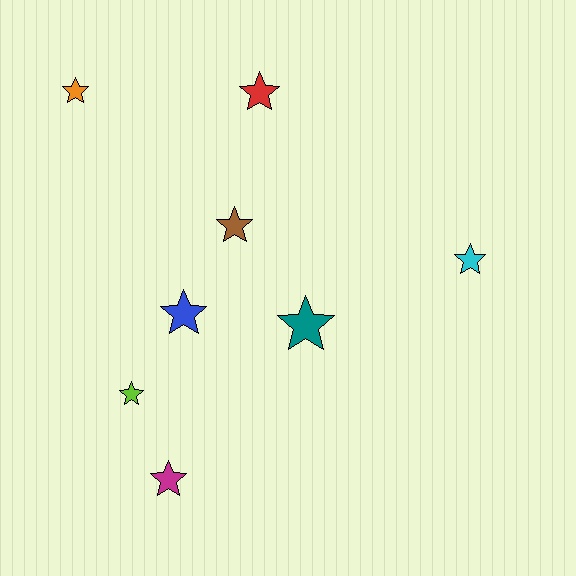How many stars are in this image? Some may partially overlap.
There are 8 stars.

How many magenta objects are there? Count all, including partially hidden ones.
There is 1 magenta object.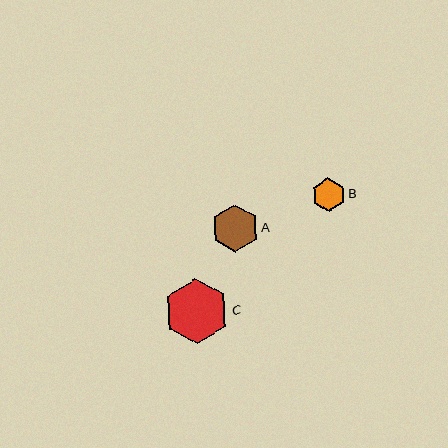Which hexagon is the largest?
Hexagon C is the largest with a size of approximately 65 pixels.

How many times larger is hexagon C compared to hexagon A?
Hexagon C is approximately 1.4 times the size of hexagon A.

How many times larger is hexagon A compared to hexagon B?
Hexagon A is approximately 1.4 times the size of hexagon B.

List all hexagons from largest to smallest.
From largest to smallest: C, A, B.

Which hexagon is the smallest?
Hexagon B is the smallest with a size of approximately 34 pixels.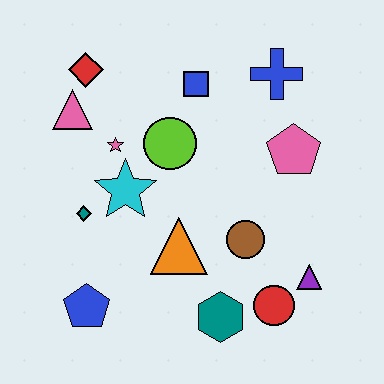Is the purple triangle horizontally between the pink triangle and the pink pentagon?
No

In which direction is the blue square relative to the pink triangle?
The blue square is to the right of the pink triangle.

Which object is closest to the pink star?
The cyan star is closest to the pink star.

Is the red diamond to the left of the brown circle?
Yes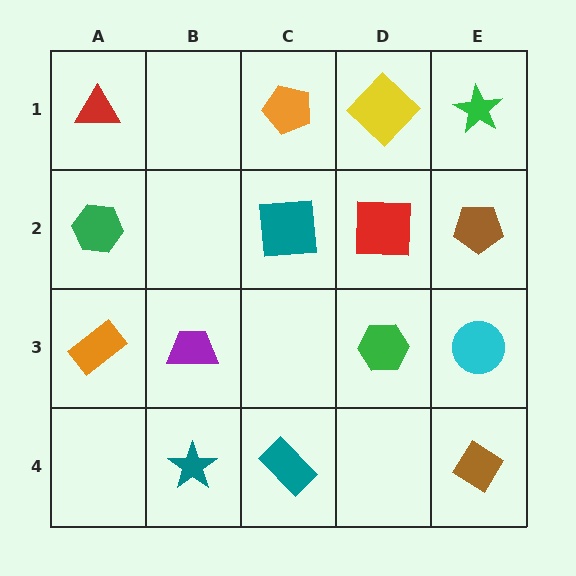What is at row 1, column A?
A red triangle.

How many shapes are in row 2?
4 shapes.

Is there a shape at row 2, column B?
No, that cell is empty.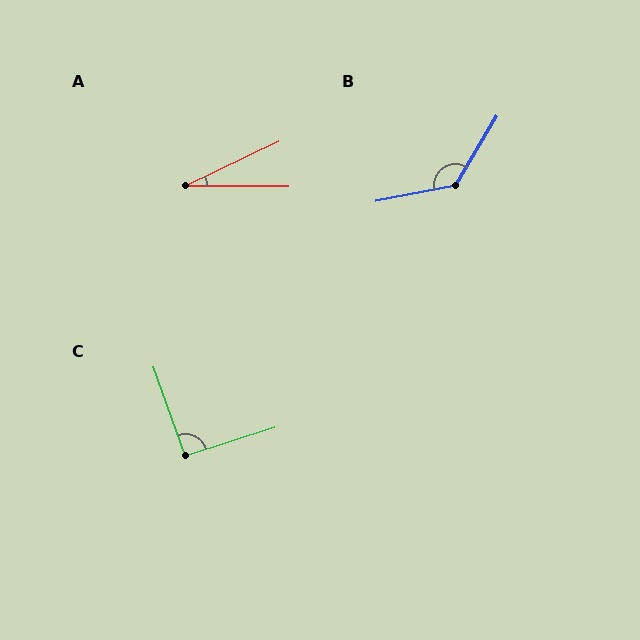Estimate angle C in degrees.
Approximately 92 degrees.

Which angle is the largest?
B, at approximately 132 degrees.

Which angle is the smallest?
A, at approximately 26 degrees.